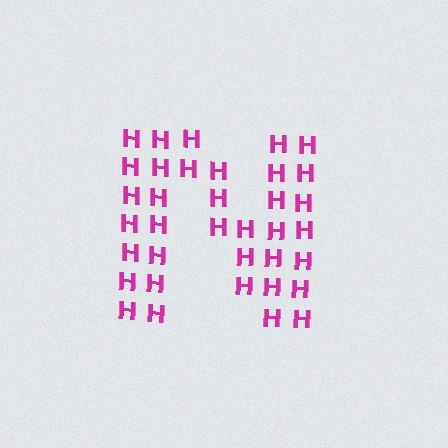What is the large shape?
The large shape is the letter N.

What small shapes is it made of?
It is made of small letter H's.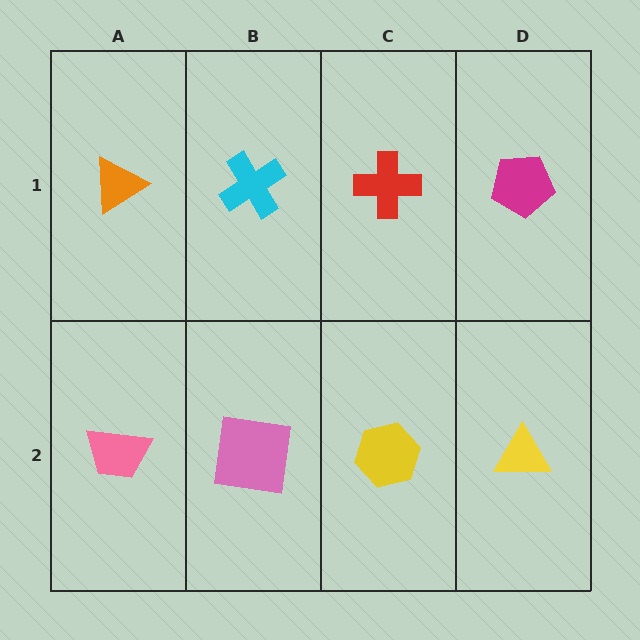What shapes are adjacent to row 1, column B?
A pink square (row 2, column B), an orange triangle (row 1, column A), a red cross (row 1, column C).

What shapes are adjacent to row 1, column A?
A pink trapezoid (row 2, column A), a cyan cross (row 1, column B).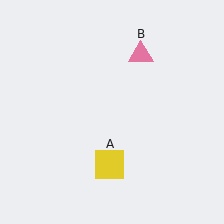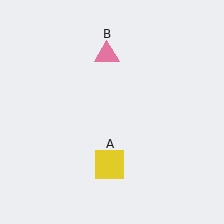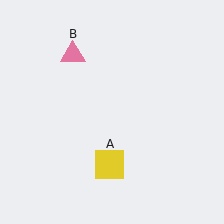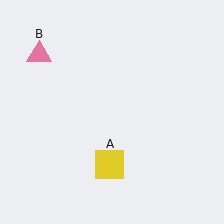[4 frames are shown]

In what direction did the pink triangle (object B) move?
The pink triangle (object B) moved left.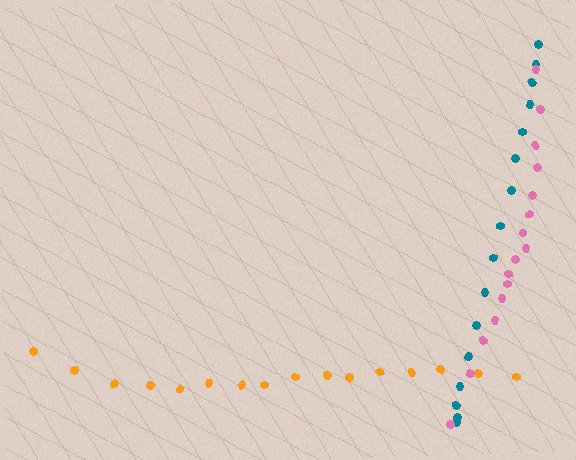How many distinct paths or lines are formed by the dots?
There are 3 distinct paths.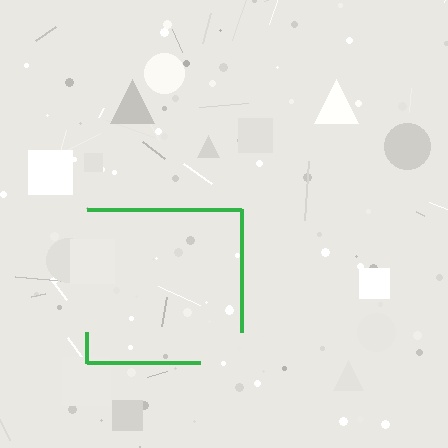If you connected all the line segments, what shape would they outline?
They would outline a square.